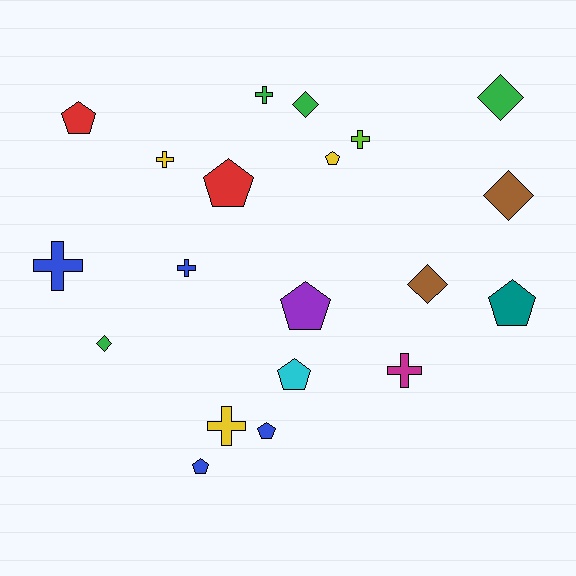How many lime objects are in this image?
There is 1 lime object.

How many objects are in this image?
There are 20 objects.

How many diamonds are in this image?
There are 5 diamonds.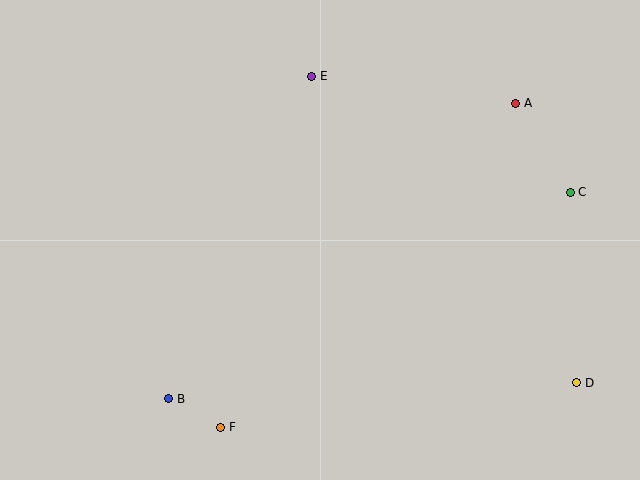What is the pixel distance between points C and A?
The distance between C and A is 104 pixels.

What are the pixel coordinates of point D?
Point D is at (577, 383).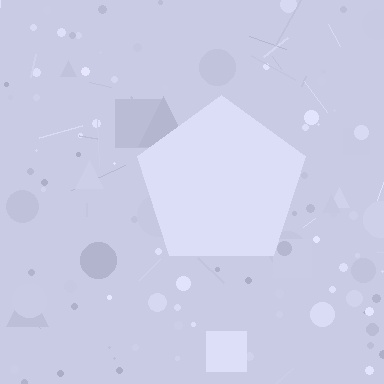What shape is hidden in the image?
A pentagon is hidden in the image.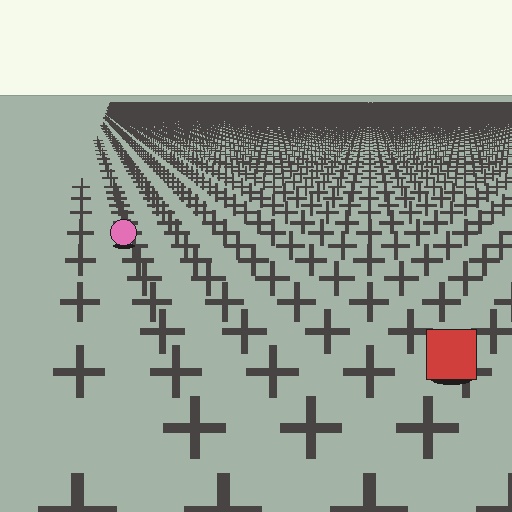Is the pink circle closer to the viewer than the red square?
No. The red square is closer — you can tell from the texture gradient: the ground texture is coarser near it.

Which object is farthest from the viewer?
The pink circle is farthest from the viewer. It appears smaller and the ground texture around it is denser.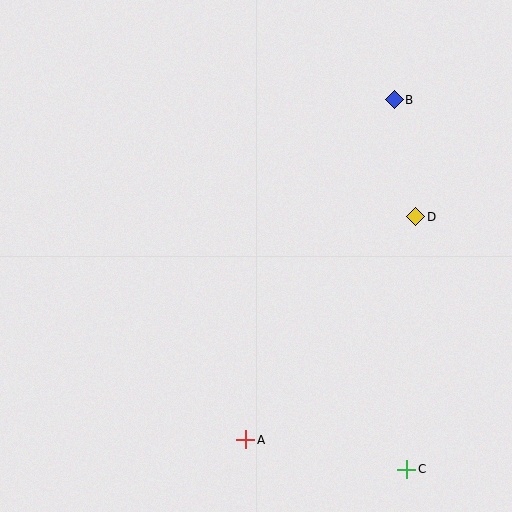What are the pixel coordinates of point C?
Point C is at (407, 469).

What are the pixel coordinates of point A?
Point A is at (246, 440).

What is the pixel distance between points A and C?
The distance between A and C is 164 pixels.